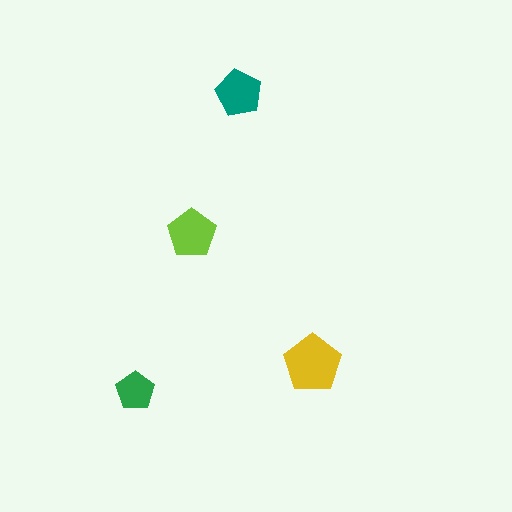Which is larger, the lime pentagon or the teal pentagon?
The lime one.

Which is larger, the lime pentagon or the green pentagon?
The lime one.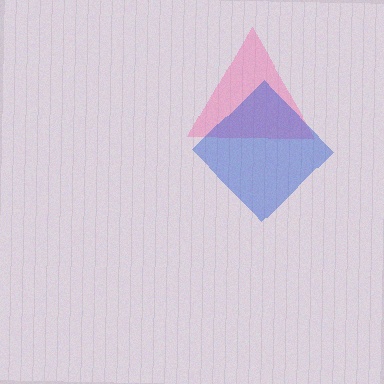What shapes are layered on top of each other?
The layered shapes are: a pink triangle, a blue diamond.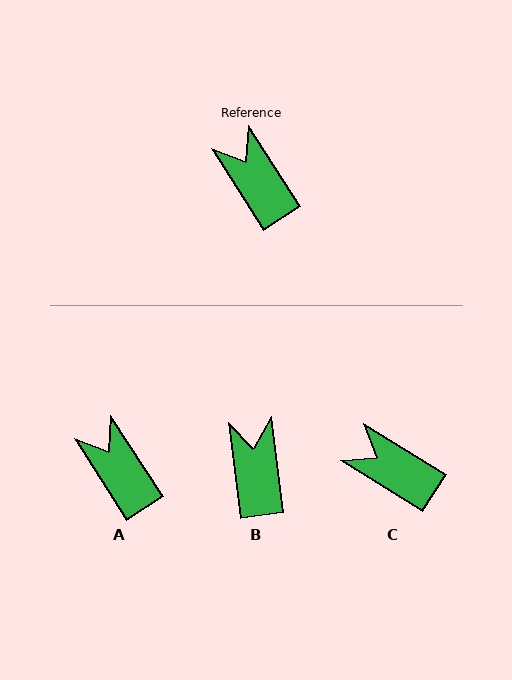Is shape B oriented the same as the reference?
No, it is off by about 25 degrees.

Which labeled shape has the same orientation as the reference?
A.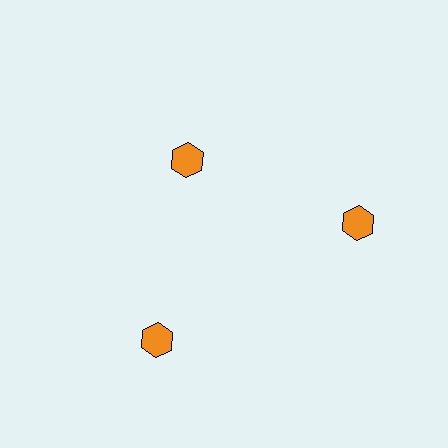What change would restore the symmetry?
The symmetry would be restored by moving it outward, back onto the ring so that all 3 hexagons sit at equal angles and equal distance from the center.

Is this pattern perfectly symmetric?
No. The 3 orange hexagons are arranged in a ring, but one element near the 11 o'clock position is pulled inward toward the center, breaking the 3-fold rotational symmetry.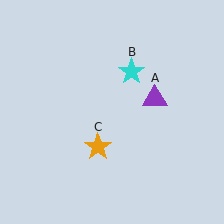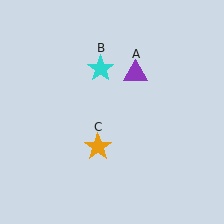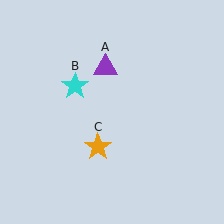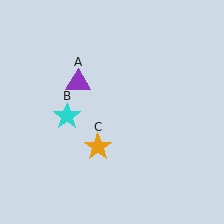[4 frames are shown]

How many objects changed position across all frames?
2 objects changed position: purple triangle (object A), cyan star (object B).